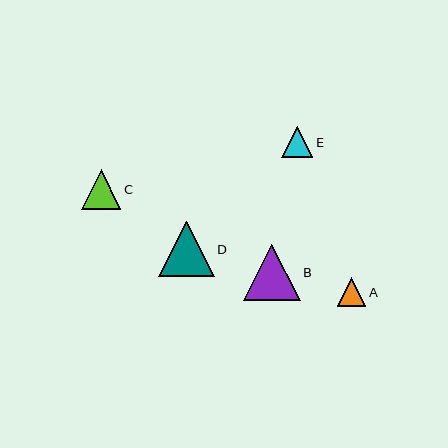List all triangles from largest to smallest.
From largest to smallest: B, D, C, E, A.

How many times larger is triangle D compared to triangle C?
Triangle D is approximately 1.4 times the size of triangle C.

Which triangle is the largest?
Triangle B is the largest with a size of approximately 57 pixels.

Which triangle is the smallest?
Triangle A is the smallest with a size of approximately 29 pixels.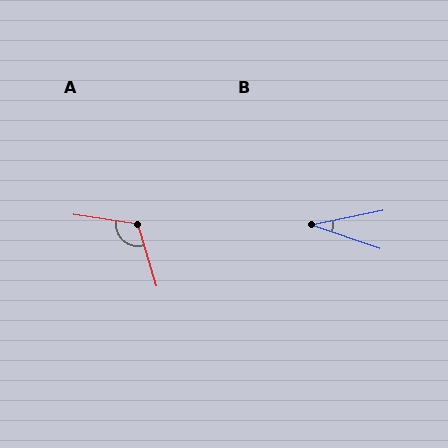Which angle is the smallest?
B, at approximately 31 degrees.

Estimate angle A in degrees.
Approximately 115 degrees.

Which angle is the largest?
A, at approximately 115 degrees.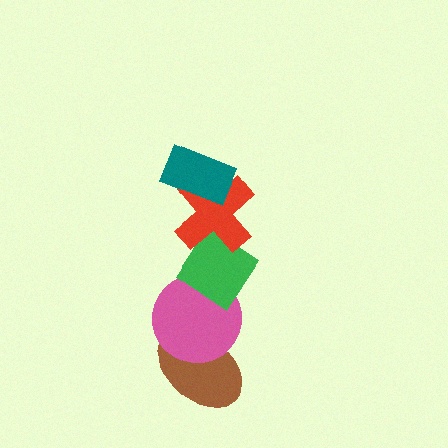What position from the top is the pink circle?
The pink circle is 4th from the top.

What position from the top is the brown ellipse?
The brown ellipse is 5th from the top.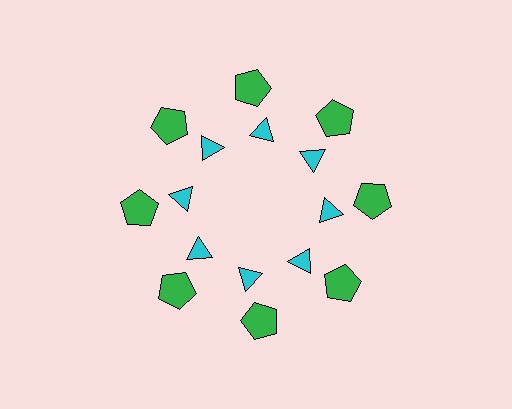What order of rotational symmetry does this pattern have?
This pattern has 8-fold rotational symmetry.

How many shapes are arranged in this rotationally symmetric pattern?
There are 16 shapes, arranged in 8 groups of 2.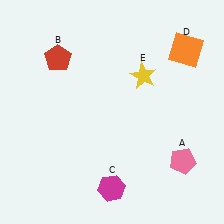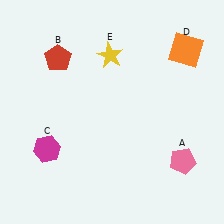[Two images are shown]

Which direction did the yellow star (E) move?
The yellow star (E) moved left.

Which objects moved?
The objects that moved are: the magenta hexagon (C), the yellow star (E).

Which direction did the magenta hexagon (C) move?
The magenta hexagon (C) moved left.